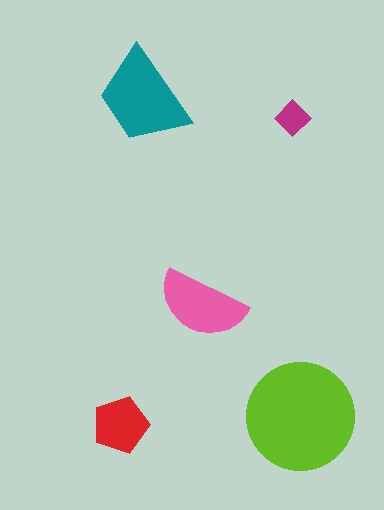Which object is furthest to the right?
The lime circle is rightmost.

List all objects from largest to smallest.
The lime circle, the teal trapezoid, the pink semicircle, the red pentagon, the magenta diamond.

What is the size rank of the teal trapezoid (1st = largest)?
2nd.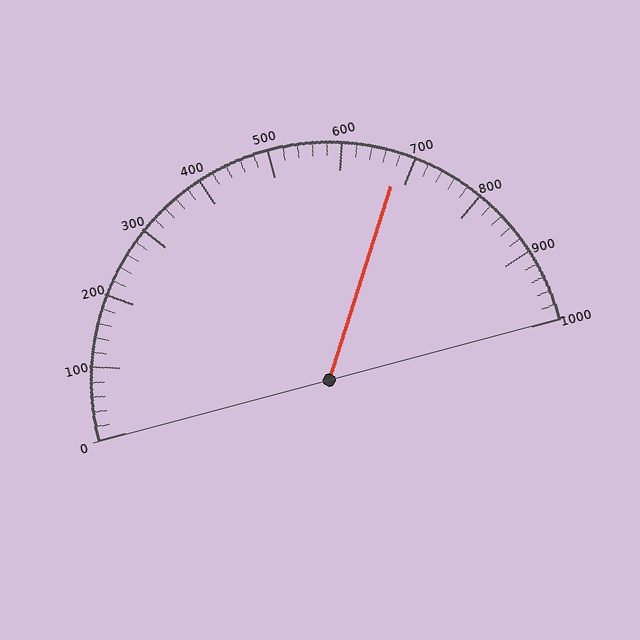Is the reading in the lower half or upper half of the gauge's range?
The reading is in the upper half of the range (0 to 1000).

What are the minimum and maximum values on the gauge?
The gauge ranges from 0 to 1000.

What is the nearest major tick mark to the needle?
The nearest major tick mark is 700.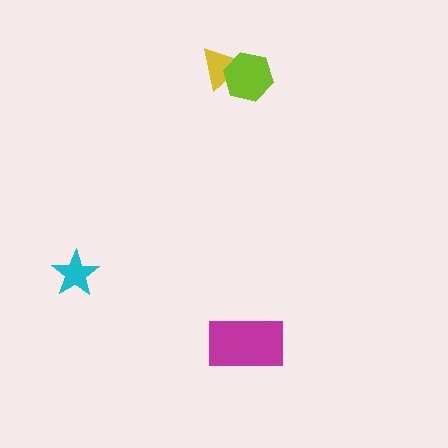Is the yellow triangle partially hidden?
Yes, it is partially covered by another shape.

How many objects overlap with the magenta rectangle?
0 objects overlap with the magenta rectangle.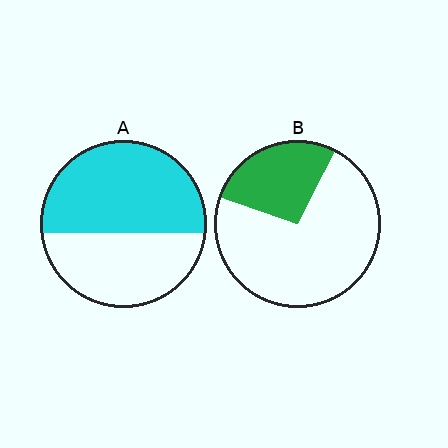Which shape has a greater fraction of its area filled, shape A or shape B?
Shape A.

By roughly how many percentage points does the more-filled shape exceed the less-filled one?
By roughly 30 percentage points (A over B).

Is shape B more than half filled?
No.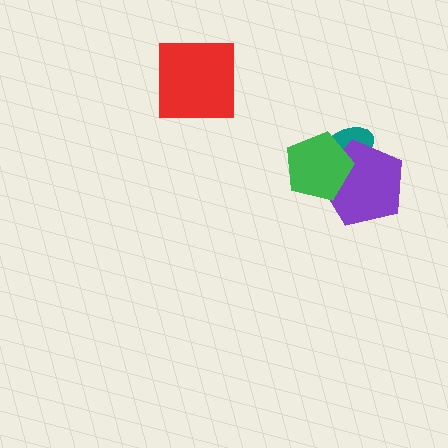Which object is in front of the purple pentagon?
The green pentagon is in front of the purple pentagon.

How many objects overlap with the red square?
0 objects overlap with the red square.